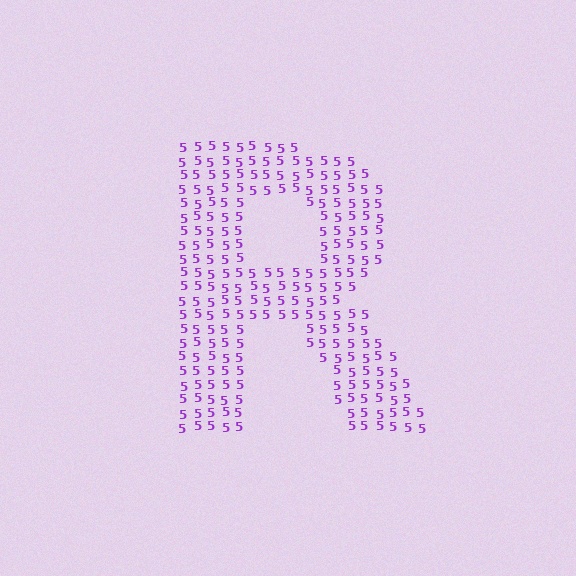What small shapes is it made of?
It is made of small digit 5's.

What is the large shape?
The large shape is the letter R.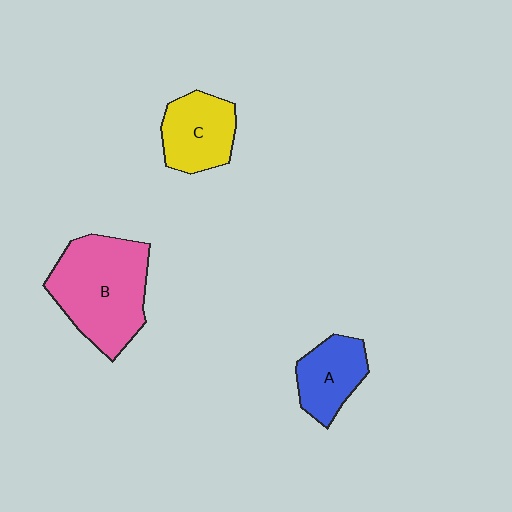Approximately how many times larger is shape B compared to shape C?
Approximately 1.8 times.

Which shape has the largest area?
Shape B (pink).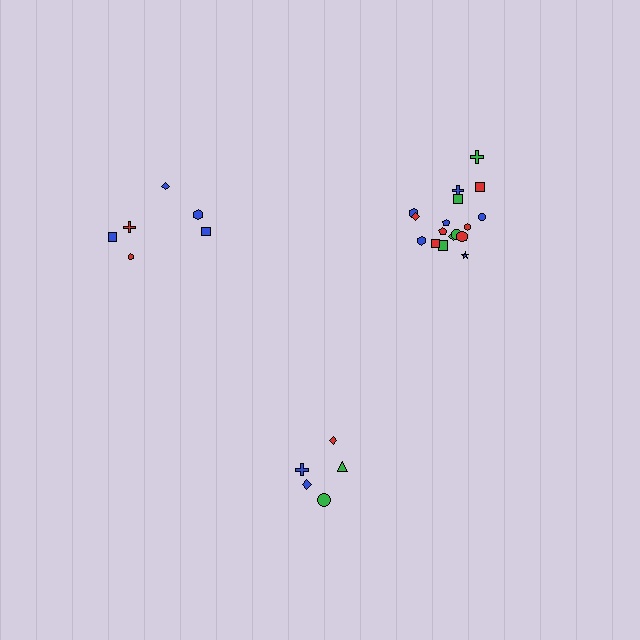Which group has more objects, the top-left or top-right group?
The top-right group.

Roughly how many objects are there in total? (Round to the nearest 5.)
Roughly 30 objects in total.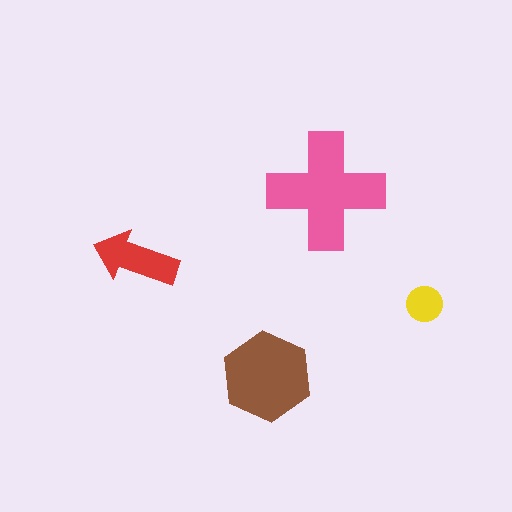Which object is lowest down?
The brown hexagon is bottommost.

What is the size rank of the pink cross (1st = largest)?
1st.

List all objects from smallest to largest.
The yellow circle, the red arrow, the brown hexagon, the pink cross.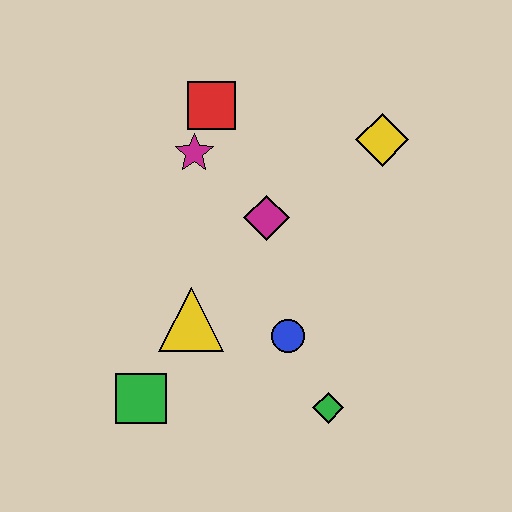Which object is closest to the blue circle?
The green diamond is closest to the blue circle.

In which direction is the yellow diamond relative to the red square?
The yellow diamond is to the right of the red square.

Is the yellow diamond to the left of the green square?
No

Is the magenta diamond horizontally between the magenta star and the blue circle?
Yes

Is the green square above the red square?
No